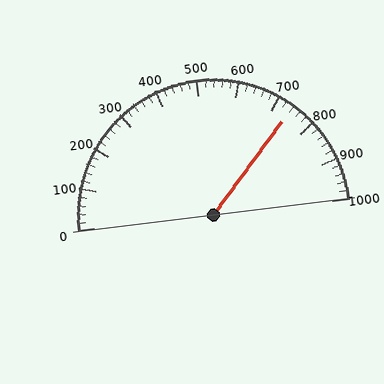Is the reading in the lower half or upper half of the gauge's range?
The reading is in the upper half of the range (0 to 1000).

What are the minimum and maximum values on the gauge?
The gauge ranges from 0 to 1000.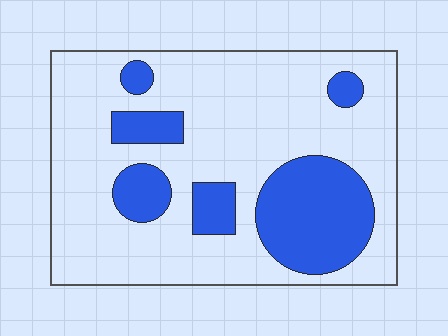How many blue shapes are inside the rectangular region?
6.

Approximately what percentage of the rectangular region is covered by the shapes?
Approximately 25%.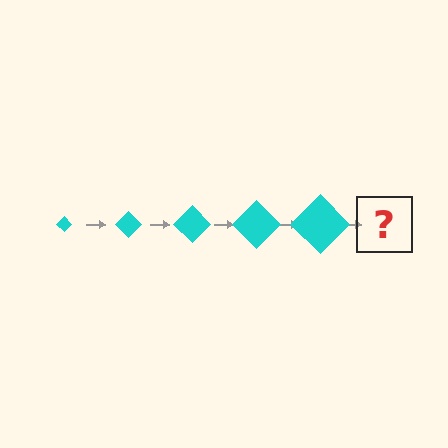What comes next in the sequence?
The next element should be a cyan diamond, larger than the previous one.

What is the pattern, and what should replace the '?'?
The pattern is that the diamond gets progressively larger each step. The '?' should be a cyan diamond, larger than the previous one.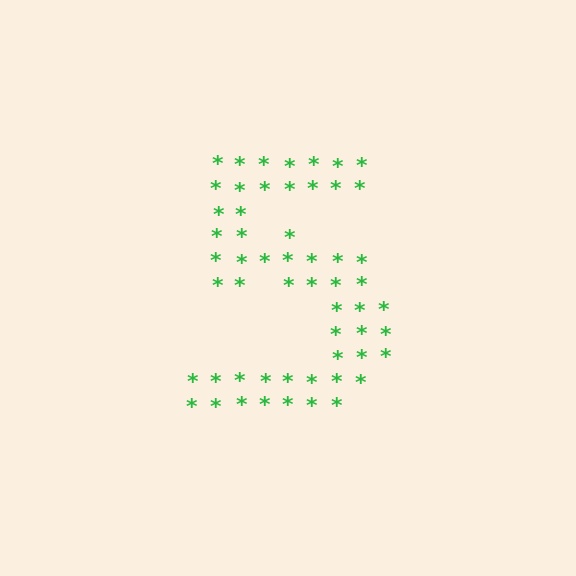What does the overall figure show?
The overall figure shows the digit 5.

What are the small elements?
The small elements are asterisks.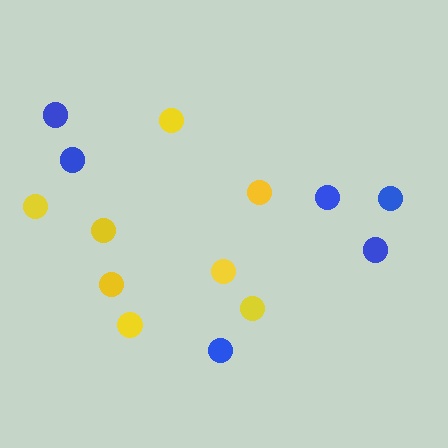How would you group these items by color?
There are 2 groups: one group of blue circles (6) and one group of yellow circles (8).